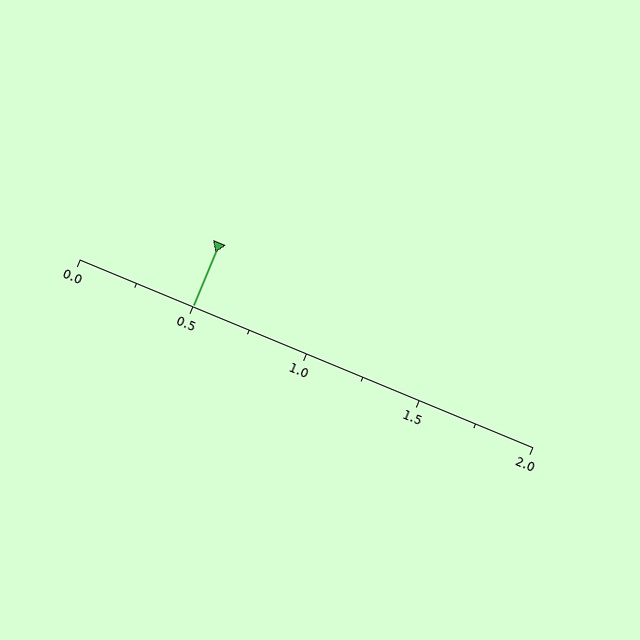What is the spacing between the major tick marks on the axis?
The major ticks are spaced 0.5 apart.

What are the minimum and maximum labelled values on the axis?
The axis runs from 0.0 to 2.0.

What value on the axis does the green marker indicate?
The marker indicates approximately 0.5.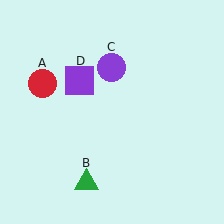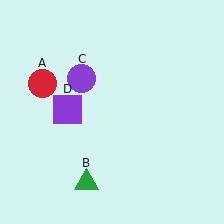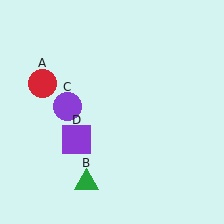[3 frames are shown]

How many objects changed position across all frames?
2 objects changed position: purple circle (object C), purple square (object D).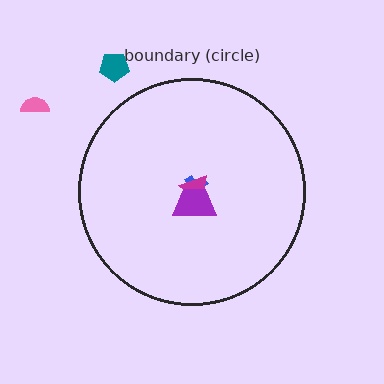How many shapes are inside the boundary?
3 inside, 2 outside.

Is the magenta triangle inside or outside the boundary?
Inside.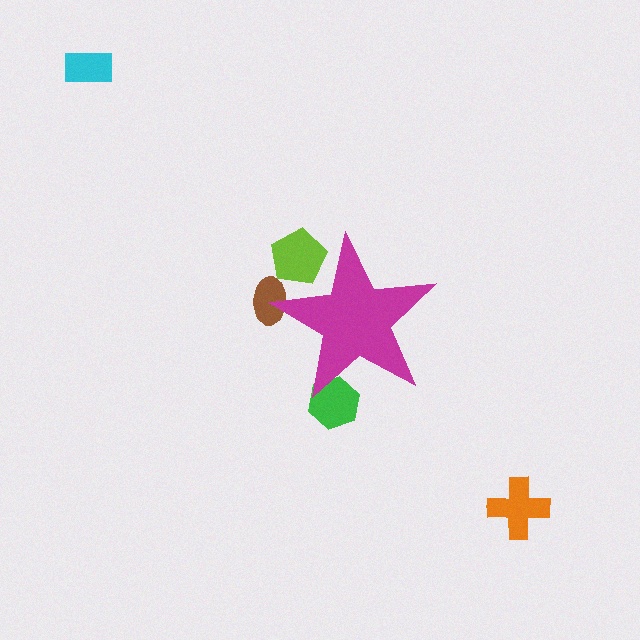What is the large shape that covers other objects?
A magenta star.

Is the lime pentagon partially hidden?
Yes, the lime pentagon is partially hidden behind the magenta star.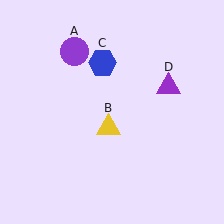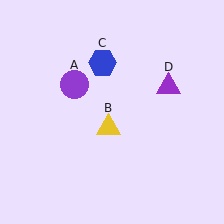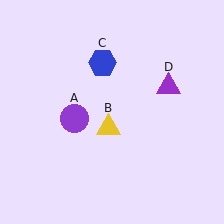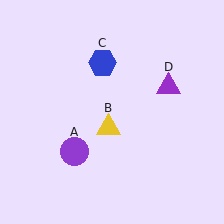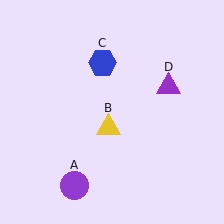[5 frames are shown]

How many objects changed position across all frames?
1 object changed position: purple circle (object A).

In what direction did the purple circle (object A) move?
The purple circle (object A) moved down.